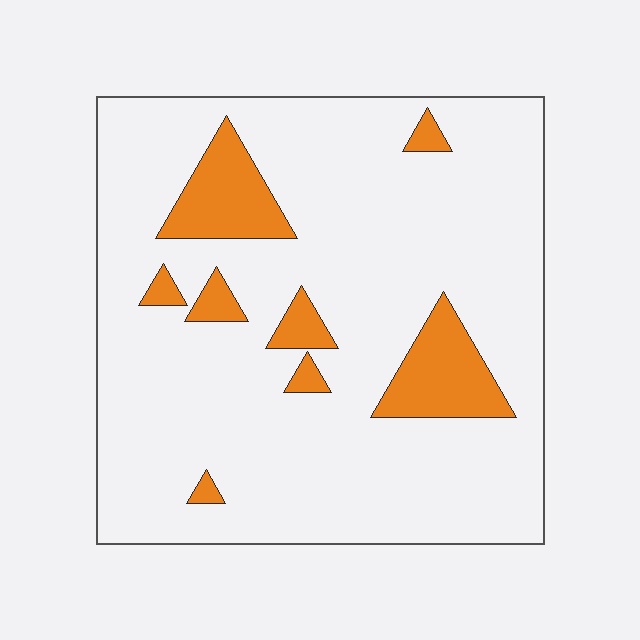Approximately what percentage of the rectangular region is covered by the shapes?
Approximately 15%.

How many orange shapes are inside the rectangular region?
8.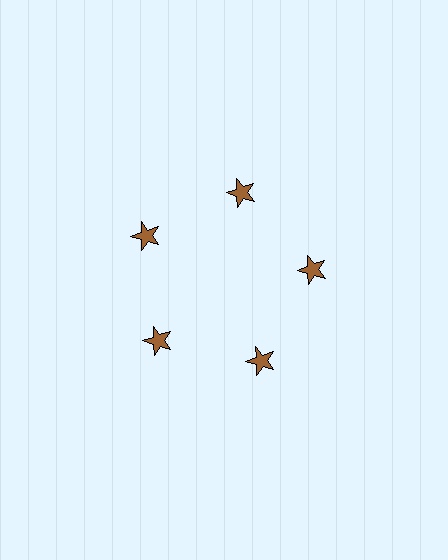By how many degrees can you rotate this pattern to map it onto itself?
The pattern maps onto itself every 72 degrees of rotation.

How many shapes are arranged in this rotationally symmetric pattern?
There are 5 shapes, arranged in 5 groups of 1.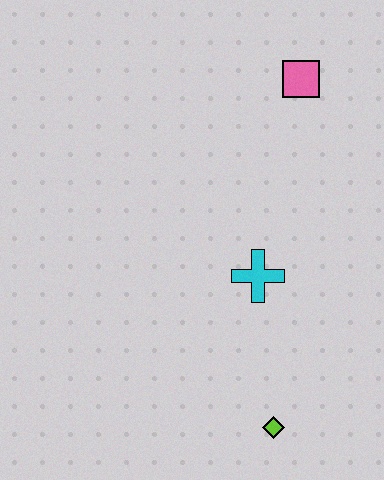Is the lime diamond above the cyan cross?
No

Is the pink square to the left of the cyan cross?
No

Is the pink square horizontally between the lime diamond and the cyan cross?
No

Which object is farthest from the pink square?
The lime diamond is farthest from the pink square.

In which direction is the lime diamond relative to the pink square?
The lime diamond is below the pink square.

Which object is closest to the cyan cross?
The lime diamond is closest to the cyan cross.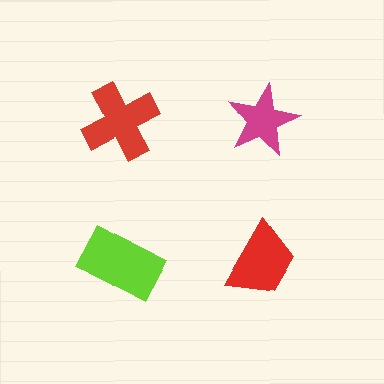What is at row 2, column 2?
A red trapezoid.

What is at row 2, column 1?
A lime rectangle.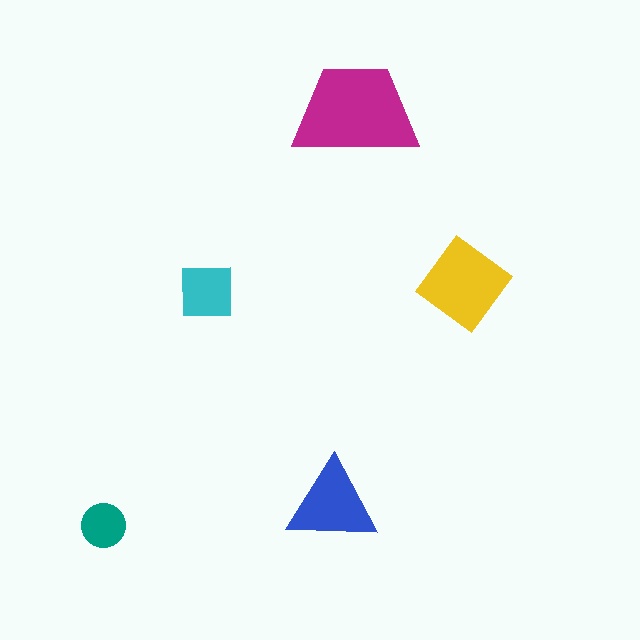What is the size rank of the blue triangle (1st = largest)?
3rd.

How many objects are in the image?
There are 5 objects in the image.